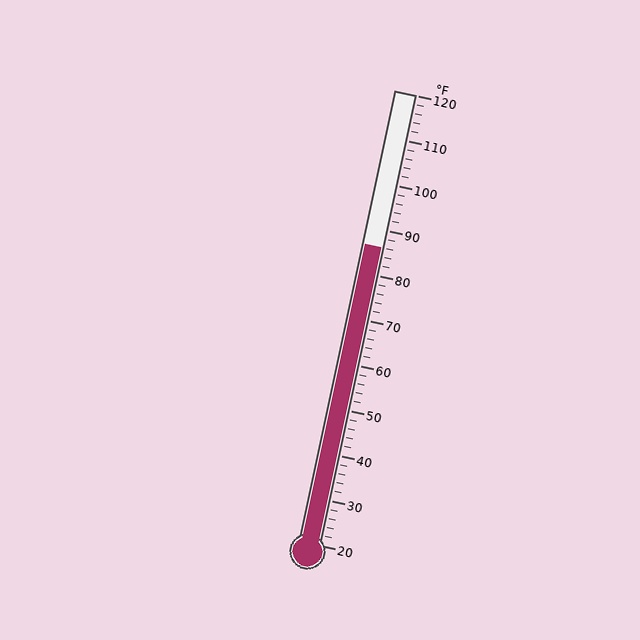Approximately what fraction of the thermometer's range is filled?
The thermometer is filled to approximately 65% of its range.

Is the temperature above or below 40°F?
The temperature is above 40°F.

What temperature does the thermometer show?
The thermometer shows approximately 86°F.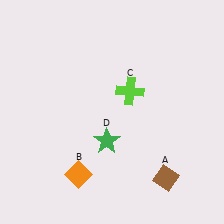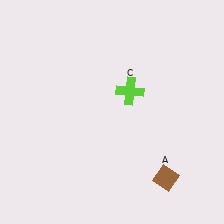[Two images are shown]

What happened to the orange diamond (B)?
The orange diamond (B) was removed in Image 2. It was in the bottom-left area of Image 1.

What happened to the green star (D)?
The green star (D) was removed in Image 2. It was in the bottom-left area of Image 1.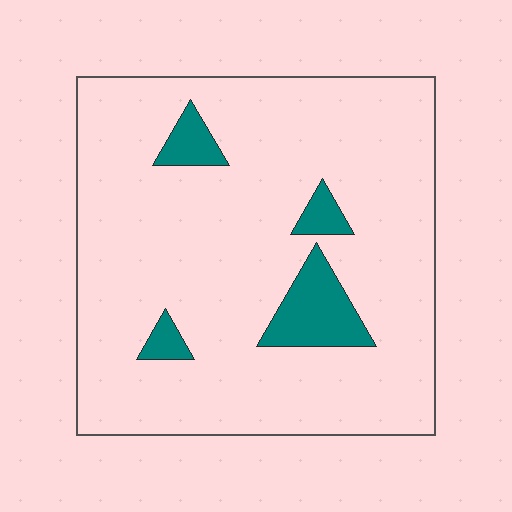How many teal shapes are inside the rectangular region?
4.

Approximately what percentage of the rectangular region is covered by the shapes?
Approximately 10%.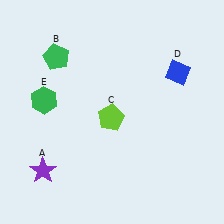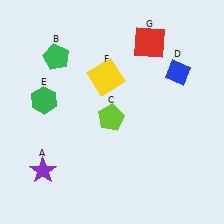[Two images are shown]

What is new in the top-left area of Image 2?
A yellow square (F) was added in the top-left area of Image 2.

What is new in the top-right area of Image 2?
A red square (G) was added in the top-right area of Image 2.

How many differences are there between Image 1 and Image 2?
There are 2 differences between the two images.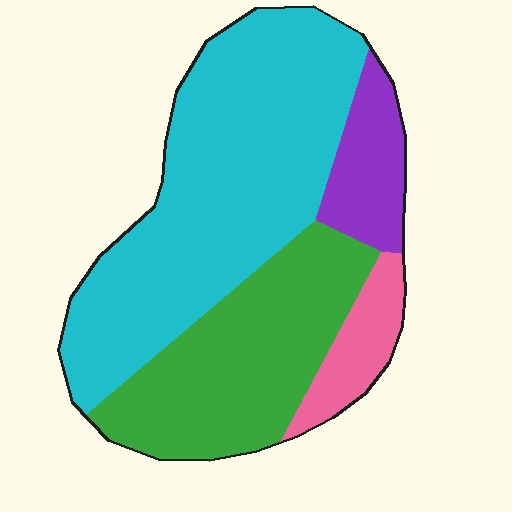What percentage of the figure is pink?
Pink takes up less than a quarter of the figure.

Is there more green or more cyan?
Cyan.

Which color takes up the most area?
Cyan, at roughly 50%.